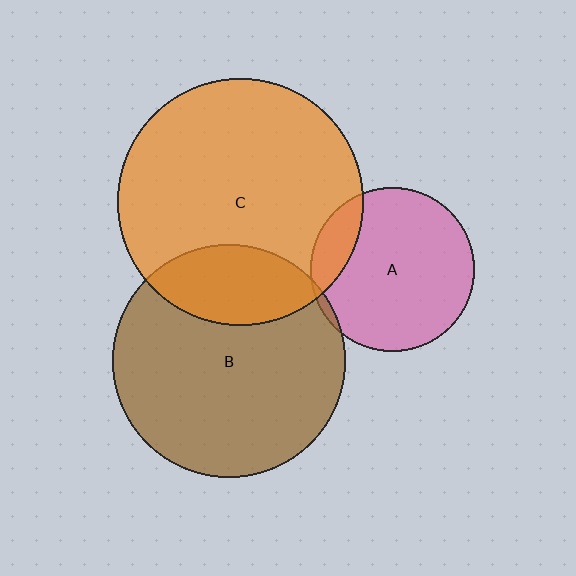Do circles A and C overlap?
Yes.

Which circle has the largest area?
Circle C (orange).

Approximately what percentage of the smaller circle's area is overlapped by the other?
Approximately 15%.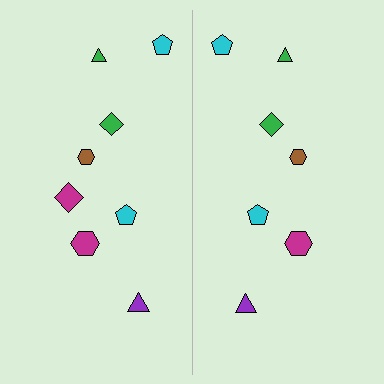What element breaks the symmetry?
A magenta diamond is missing from the right side.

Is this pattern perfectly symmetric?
No, the pattern is not perfectly symmetric. A magenta diamond is missing from the right side.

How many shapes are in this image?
There are 15 shapes in this image.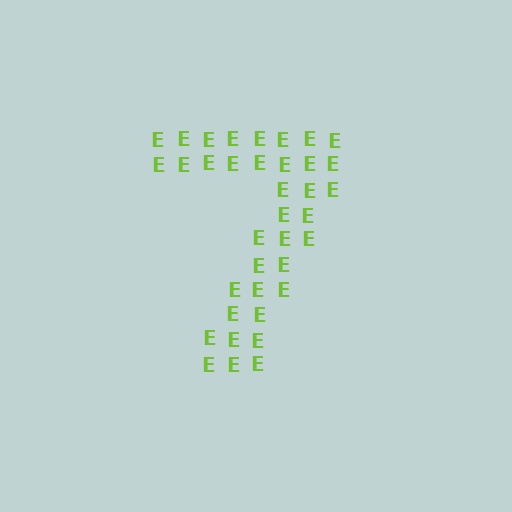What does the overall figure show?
The overall figure shows the digit 7.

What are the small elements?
The small elements are letter E's.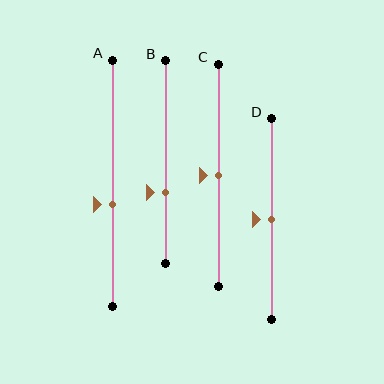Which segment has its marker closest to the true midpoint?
Segment C has its marker closest to the true midpoint.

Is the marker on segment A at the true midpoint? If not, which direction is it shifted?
No, the marker on segment A is shifted downward by about 8% of the segment length.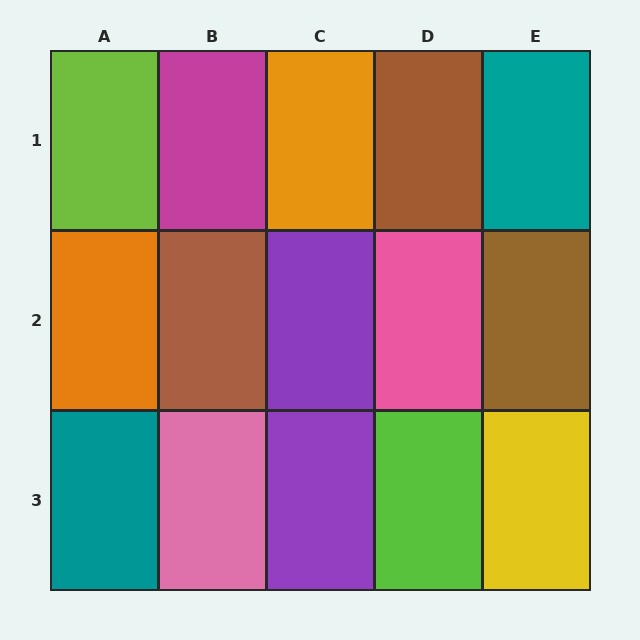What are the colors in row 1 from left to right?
Lime, magenta, orange, brown, teal.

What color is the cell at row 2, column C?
Purple.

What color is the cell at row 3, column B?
Pink.